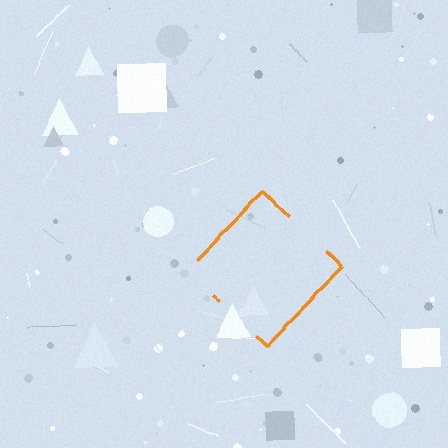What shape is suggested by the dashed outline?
The dashed outline suggests a diamond.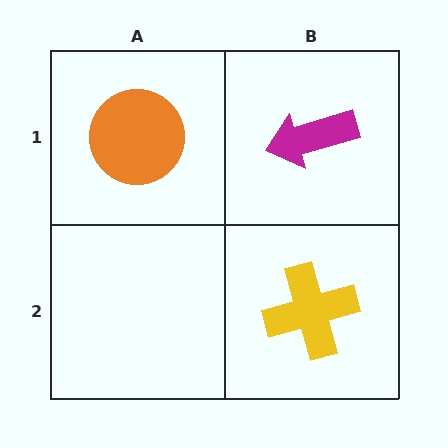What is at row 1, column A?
An orange circle.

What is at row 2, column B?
A yellow cross.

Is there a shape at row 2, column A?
No, that cell is empty.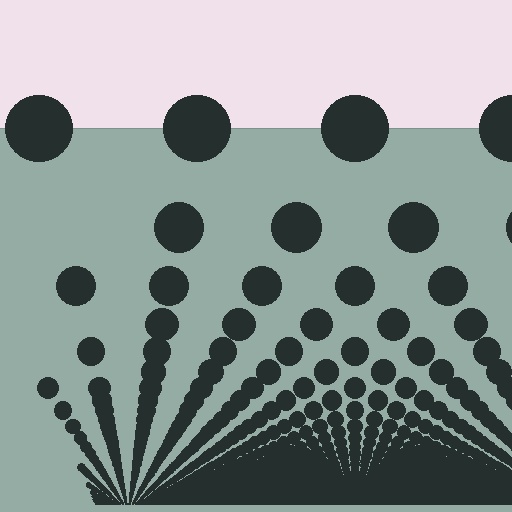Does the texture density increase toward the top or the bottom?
Density increases toward the bottom.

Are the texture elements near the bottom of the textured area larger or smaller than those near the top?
Smaller. The gradient is inverted — elements near the bottom are smaller and denser.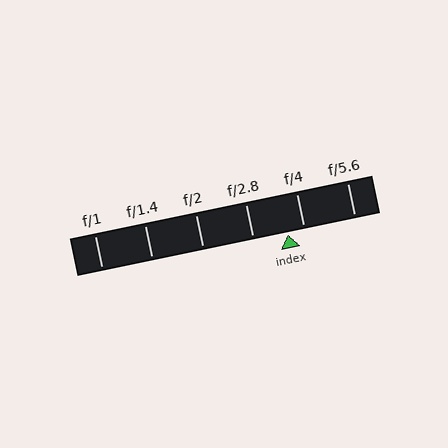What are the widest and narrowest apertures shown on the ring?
The widest aperture shown is f/1 and the narrowest is f/5.6.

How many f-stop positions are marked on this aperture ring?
There are 6 f-stop positions marked.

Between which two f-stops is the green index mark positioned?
The index mark is between f/2.8 and f/4.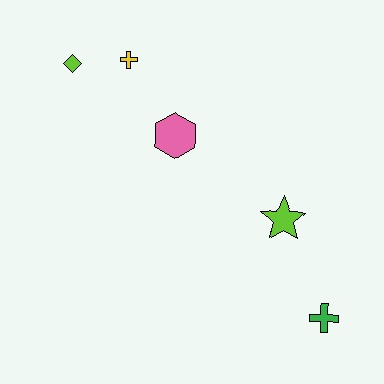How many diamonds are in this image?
There is 1 diamond.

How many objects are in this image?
There are 5 objects.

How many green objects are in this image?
There is 1 green object.